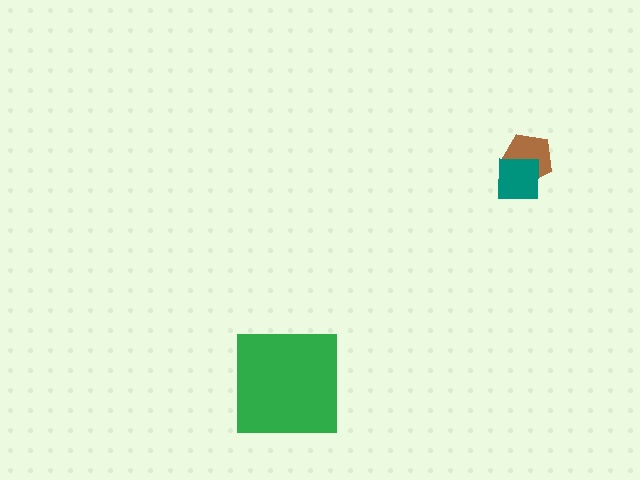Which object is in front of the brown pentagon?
The teal square is in front of the brown pentagon.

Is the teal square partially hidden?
No, no other shape covers it.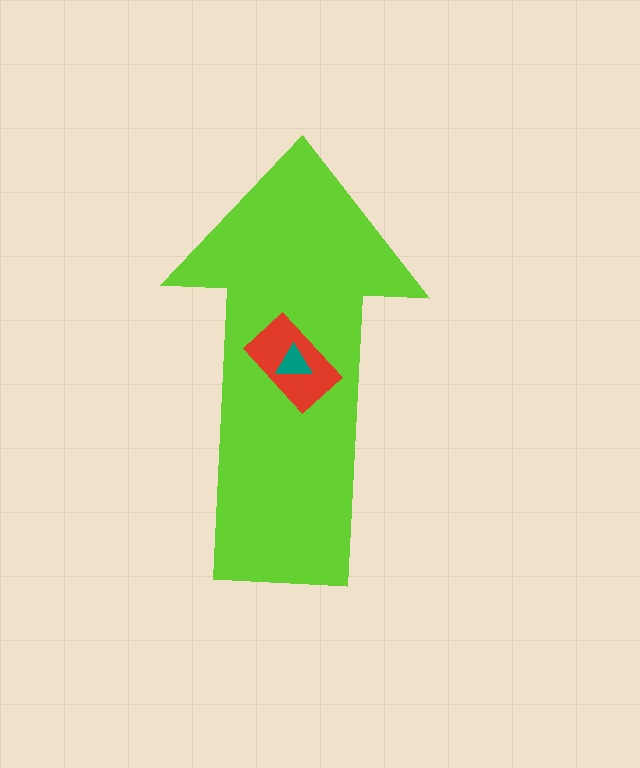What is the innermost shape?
The teal triangle.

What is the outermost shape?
The lime arrow.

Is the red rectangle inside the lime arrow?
Yes.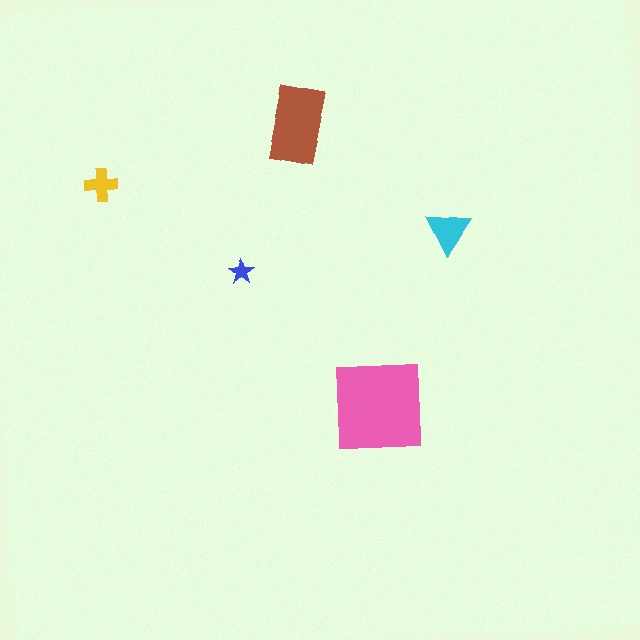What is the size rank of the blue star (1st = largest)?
5th.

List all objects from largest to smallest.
The pink square, the brown rectangle, the cyan triangle, the yellow cross, the blue star.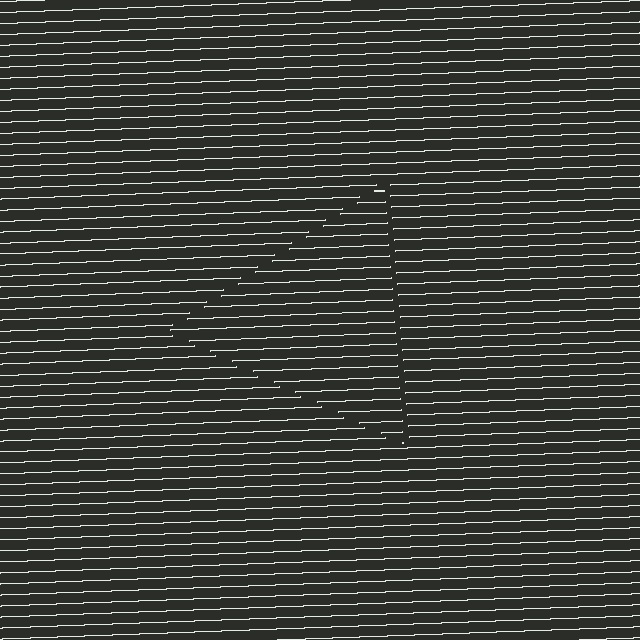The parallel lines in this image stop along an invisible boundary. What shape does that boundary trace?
An illusory triangle. The interior of the shape contains the same grating, shifted by half a period — the contour is defined by the phase discontinuity where line-ends from the inner and outer gratings abut.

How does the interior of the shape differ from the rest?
The interior of the shape contains the same grating, shifted by half a period — the contour is defined by the phase discontinuity where line-ends from the inner and outer gratings abut.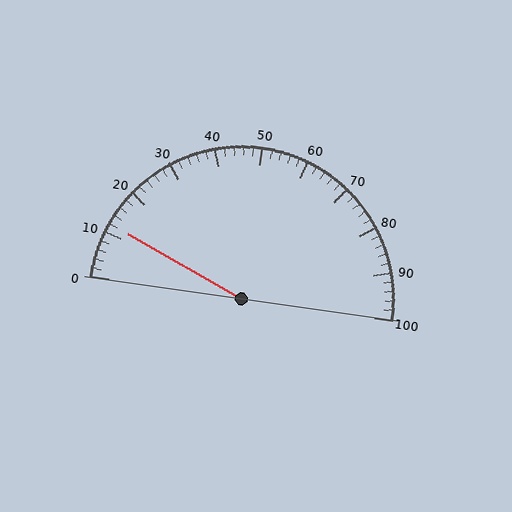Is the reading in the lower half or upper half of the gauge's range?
The reading is in the lower half of the range (0 to 100).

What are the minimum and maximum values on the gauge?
The gauge ranges from 0 to 100.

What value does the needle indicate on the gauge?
The needle indicates approximately 12.